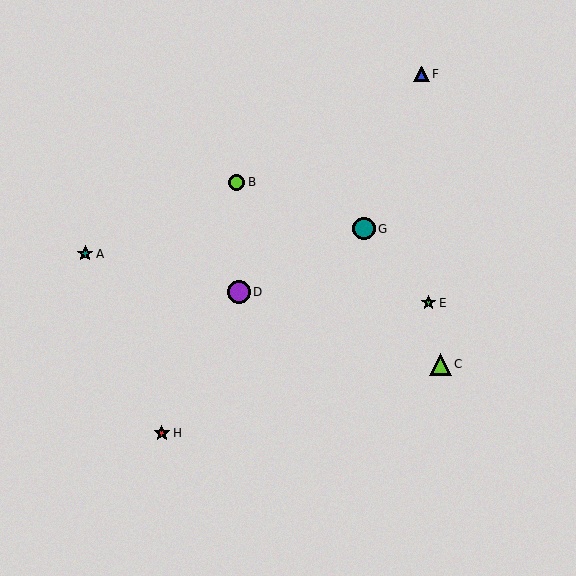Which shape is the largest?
The purple circle (labeled D) is the largest.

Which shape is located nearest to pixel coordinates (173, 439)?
The red star (labeled H) at (162, 433) is nearest to that location.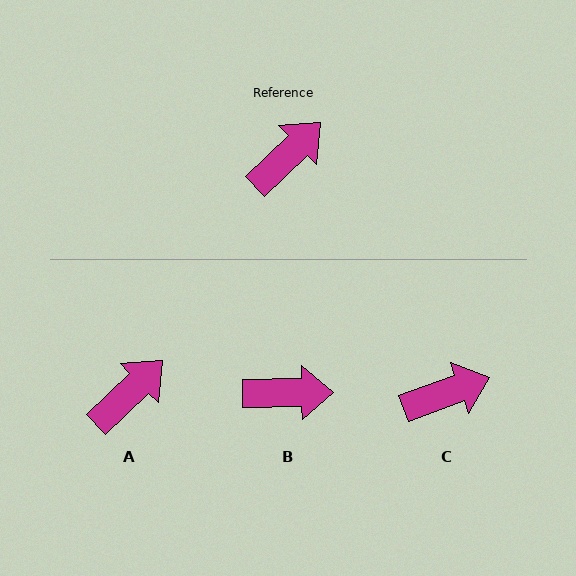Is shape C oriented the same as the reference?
No, it is off by about 24 degrees.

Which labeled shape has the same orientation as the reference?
A.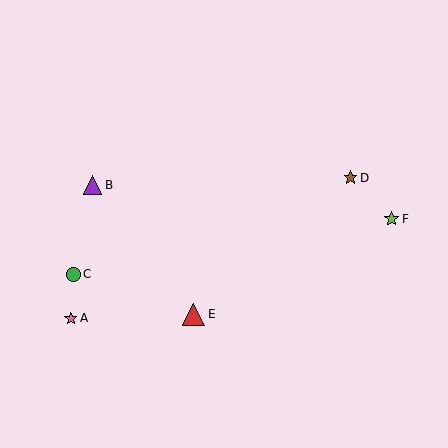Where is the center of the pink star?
The center of the pink star is at (71, 319).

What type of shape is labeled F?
Shape F is a lime star.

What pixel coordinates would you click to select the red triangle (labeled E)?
Click at (194, 314) to select the red triangle E.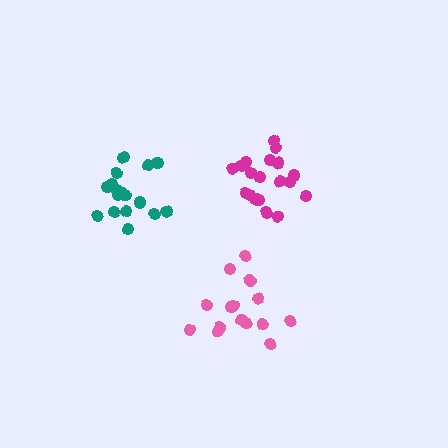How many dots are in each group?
Group 1: 19 dots, Group 2: 15 dots, Group 3: 17 dots (51 total).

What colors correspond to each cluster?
The clusters are colored: magenta, pink, teal.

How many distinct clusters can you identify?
There are 3 distinct clusters.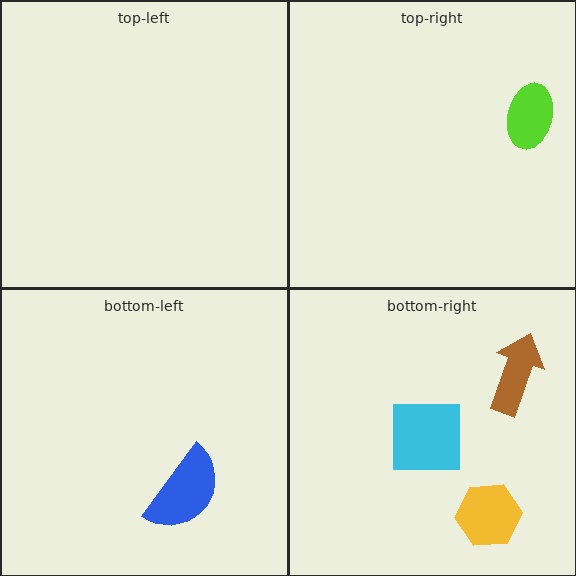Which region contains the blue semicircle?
The bottom-left region.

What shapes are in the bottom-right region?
The cyan square, the yellow hexagon, the brown arrow.